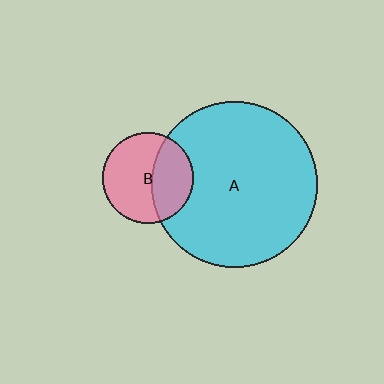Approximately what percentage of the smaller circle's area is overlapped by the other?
Approximately 40%.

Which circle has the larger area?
Circle A (cyan).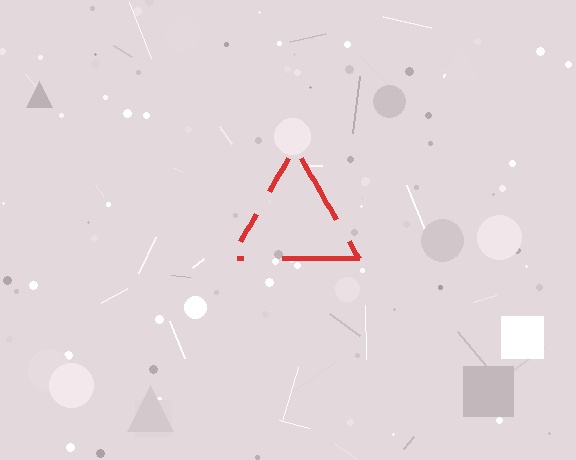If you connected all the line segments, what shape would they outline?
They would outline a triangle.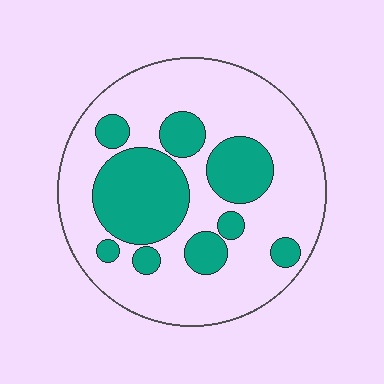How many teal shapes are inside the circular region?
9.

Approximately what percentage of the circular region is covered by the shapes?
Approximately 30%.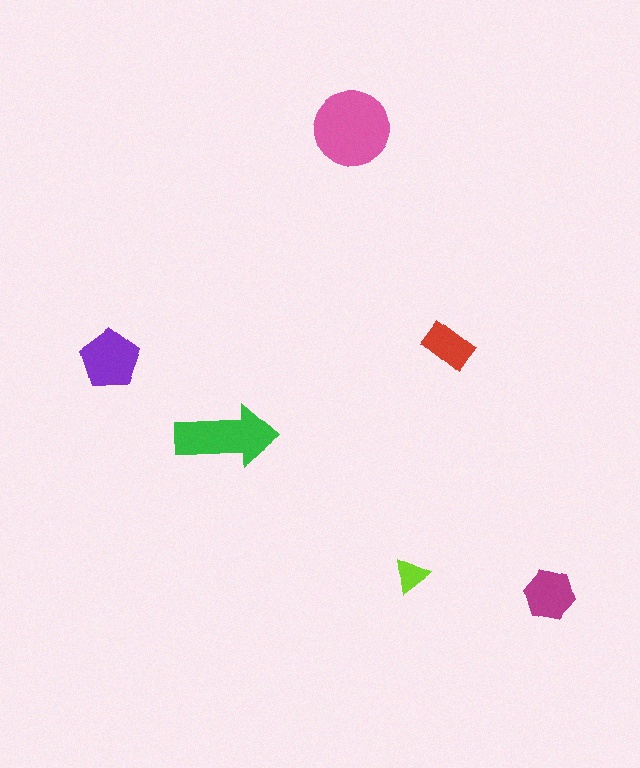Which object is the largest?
The pink circle.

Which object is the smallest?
The lime triangle.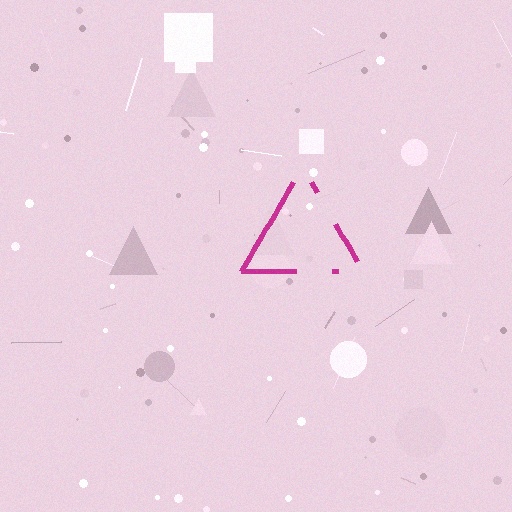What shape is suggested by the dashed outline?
The dashed outline suggests a triangle.